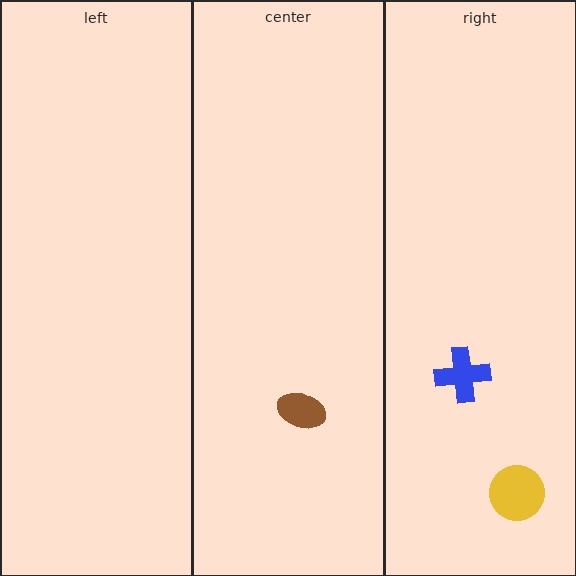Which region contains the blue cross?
The right region.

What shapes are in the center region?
The brown ellipse.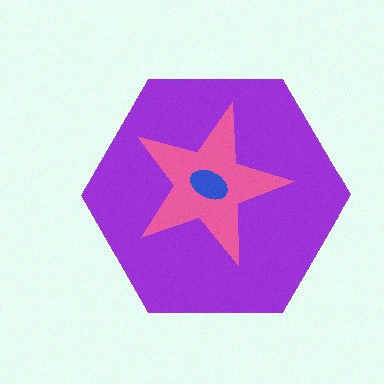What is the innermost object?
The blue ellipse.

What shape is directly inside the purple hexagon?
The pink star.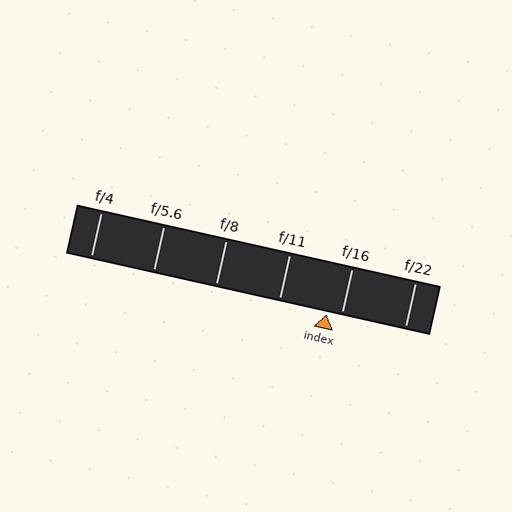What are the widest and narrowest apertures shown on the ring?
The widest aperture shown is f/4 and the narrowest is f/22.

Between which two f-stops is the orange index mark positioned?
The index mark is between f/11 and f/16.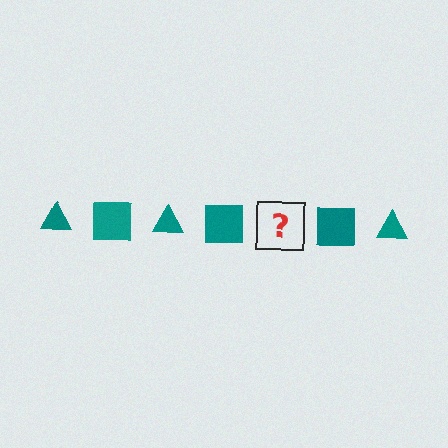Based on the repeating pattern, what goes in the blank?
The blank should be a teal triangle.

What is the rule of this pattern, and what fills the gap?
The rule is that the pattern cycles through triangle, square shapes in teal. The gap should be filled with a teal triangle.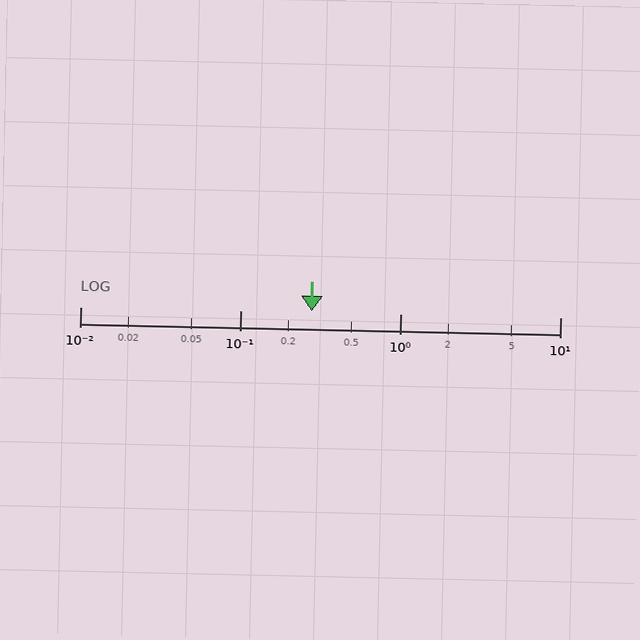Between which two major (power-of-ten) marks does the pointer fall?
The pointer is between 0.1 and 1.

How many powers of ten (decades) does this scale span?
The scale spans 3 decades, from 0.01 to 10.